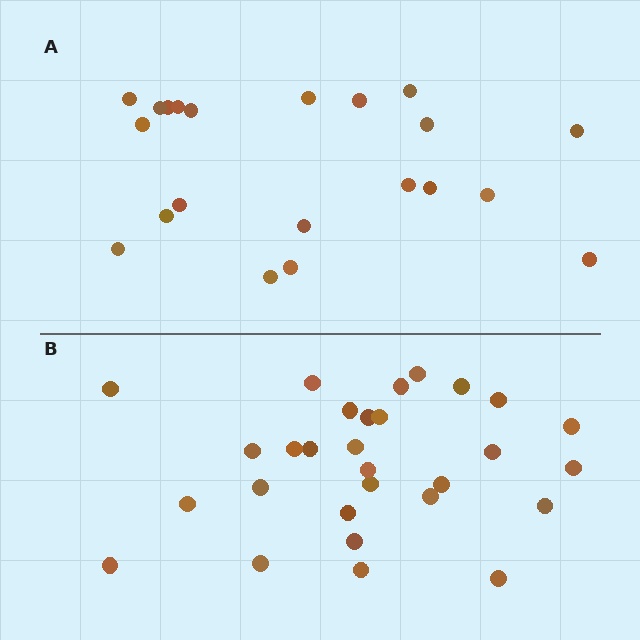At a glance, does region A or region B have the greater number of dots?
Region B (the bottom region) has more dots.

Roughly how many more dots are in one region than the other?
Region B has roughly 8 or so more dots than region A.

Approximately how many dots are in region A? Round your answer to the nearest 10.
About 20 dots. (The exact count is 21, which rounds to 20.)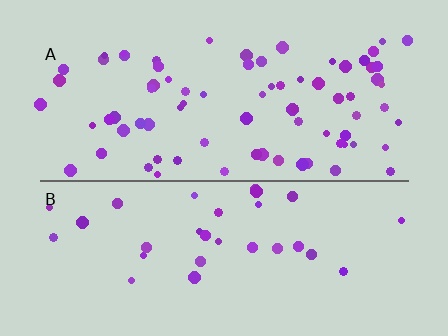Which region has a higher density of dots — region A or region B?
A (the top).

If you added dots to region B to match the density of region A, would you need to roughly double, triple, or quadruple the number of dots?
Approximately double.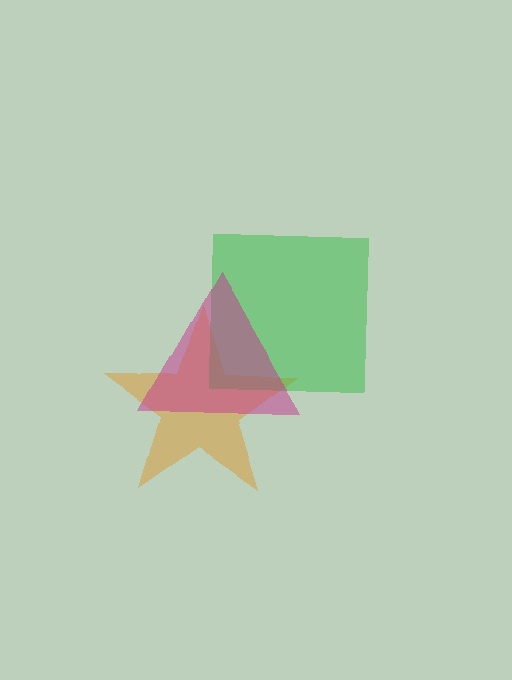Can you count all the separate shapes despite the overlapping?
Yes, there are 3 separate shapes.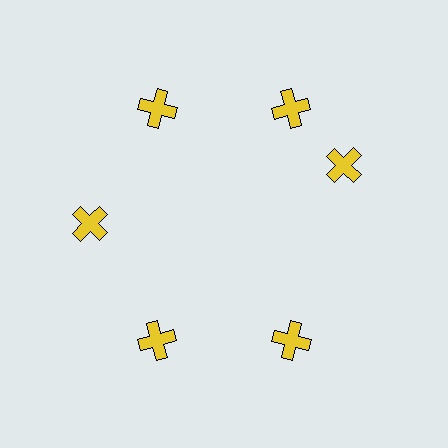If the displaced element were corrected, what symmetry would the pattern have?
It would have 6-fold rotational symmetry — the pattern would map onto itself every 60 degrees.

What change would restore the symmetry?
The symmetry would be restored by rotating it back into even spacing with its neighbors so that all 6 crosses sit at equal angles and equal distance from the center.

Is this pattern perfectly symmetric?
No. The 6 yellow crosses are arranged in a ring, but one element near the 3 o'clock position is rotated out of alignment along the ring, breaking the 6-fold rotational symmetry.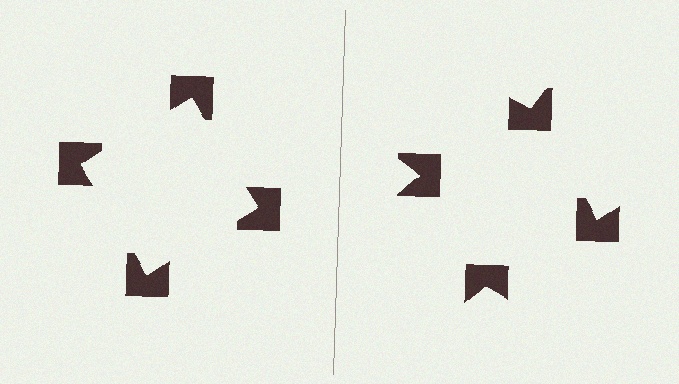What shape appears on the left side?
An illusory square.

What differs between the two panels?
The notched squares are positioned identically on both sides; only the wedge orientations differ. On the left they align to a square; on the right they are misaligned.